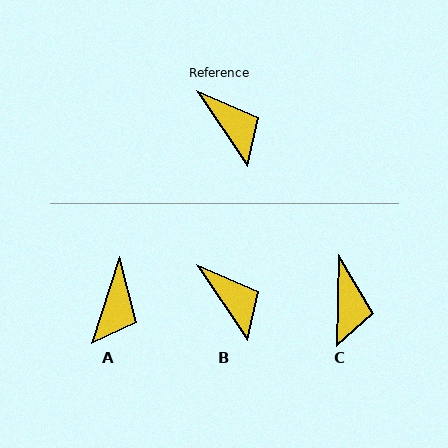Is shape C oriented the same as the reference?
No, it is off by about 35 degrees.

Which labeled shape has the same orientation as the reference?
B.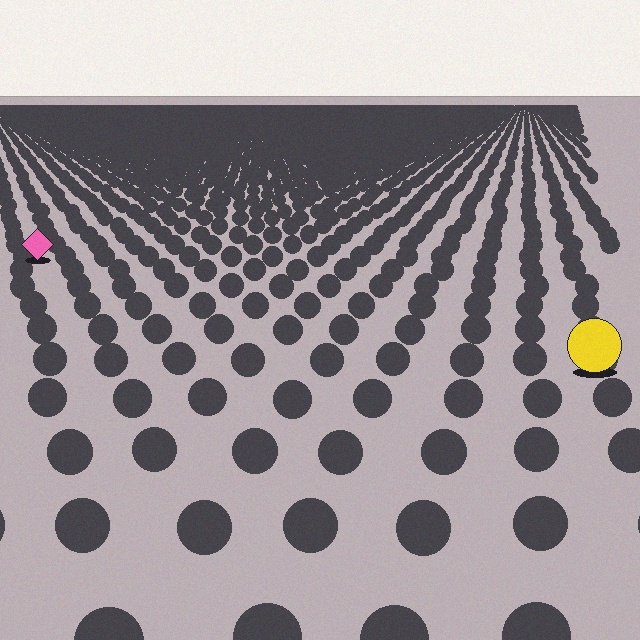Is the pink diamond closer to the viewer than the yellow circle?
No. The yellow circle is closer — you can tell from the texture gradient: the ground texture is coarser near it.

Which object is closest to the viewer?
The yellow circle is closest. The texture marks near it are larger and more spread out.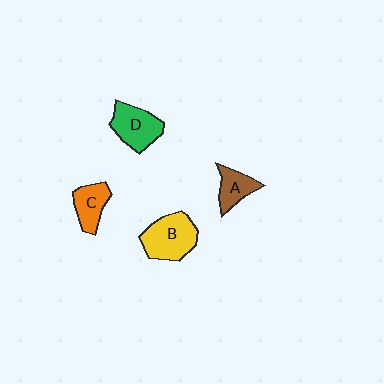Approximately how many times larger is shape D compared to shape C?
Approximately 1.3 times.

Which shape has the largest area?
Shape B (yellow).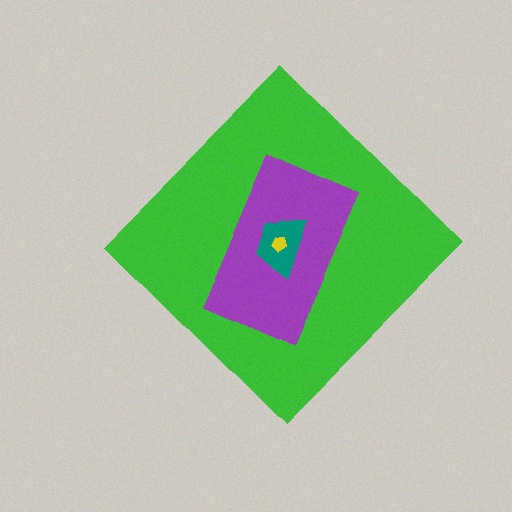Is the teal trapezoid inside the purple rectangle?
Yes.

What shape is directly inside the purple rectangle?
The teal trapezoid.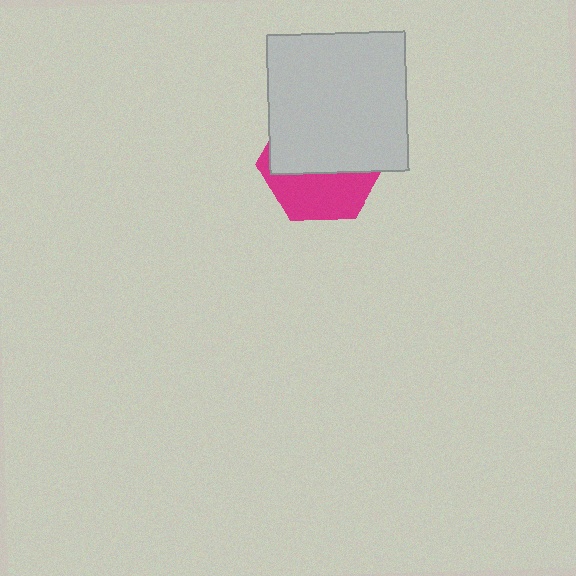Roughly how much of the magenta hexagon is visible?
A small part of it is visible (roughly 40%).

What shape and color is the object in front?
The object in front is a light gray square.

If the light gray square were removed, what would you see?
You would see the complete magenta hexagon.